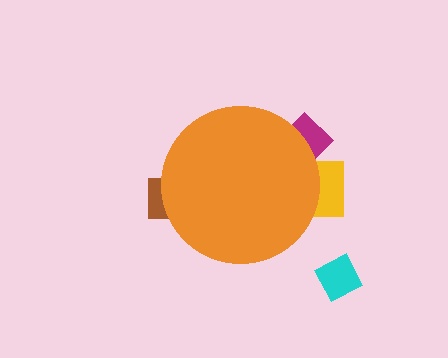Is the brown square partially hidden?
Yes, the brown square is partially hidden behind the orange circle.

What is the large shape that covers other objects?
An orange circle.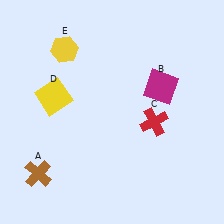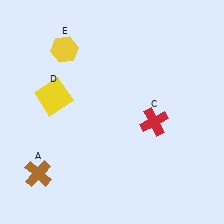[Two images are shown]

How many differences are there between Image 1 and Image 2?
There is 1 difference between the two images.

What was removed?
The magenta square (B) was removed in Image 2.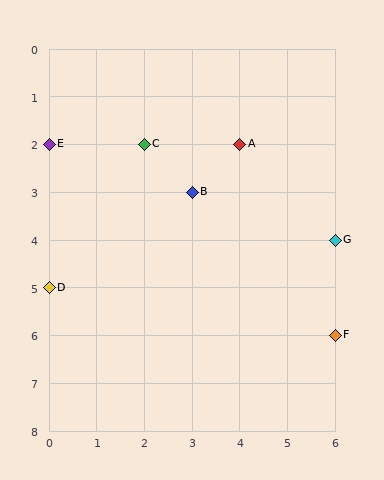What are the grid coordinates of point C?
Point C is at grid coordinates (2, 2).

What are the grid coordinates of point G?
Point G is at grid coordinates (6, 4).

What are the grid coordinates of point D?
Point D is at grid coordinates (0, 5).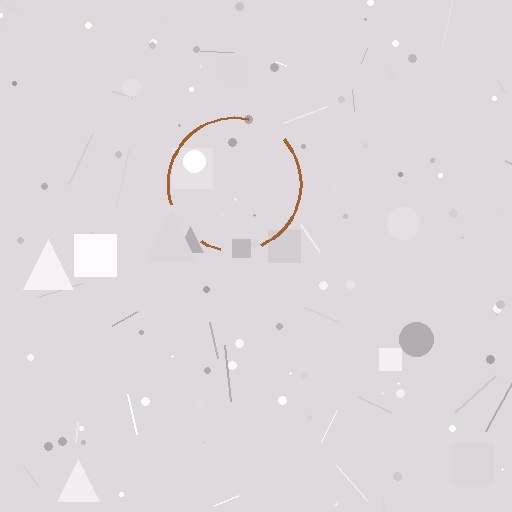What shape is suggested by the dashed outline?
The dashed outline suggests a circle.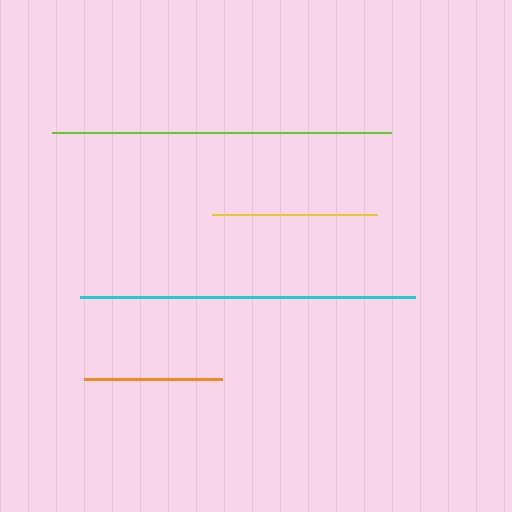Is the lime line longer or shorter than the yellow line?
The lime line is longer than the yellow line.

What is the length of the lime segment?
The lime segment is approximately 340 pixels long.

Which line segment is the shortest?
The orange line is the shortest at approximately 137 pixels.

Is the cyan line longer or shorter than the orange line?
The cyan line is longer than the orange line.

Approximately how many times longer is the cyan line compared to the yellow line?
The cyan line is approximately 2.0 times the length of the yellow line.